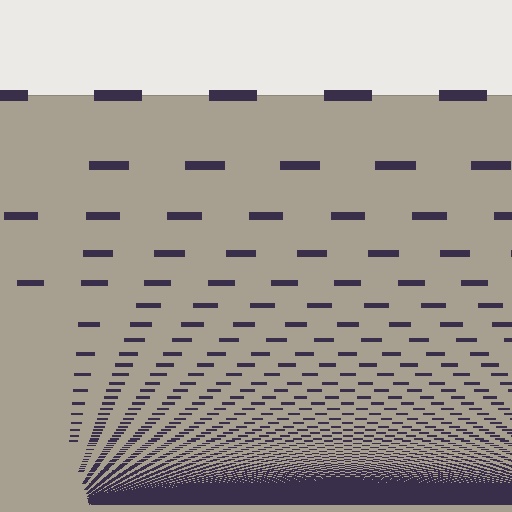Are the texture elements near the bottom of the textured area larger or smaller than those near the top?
Smaller. The gradient is inverted — elements near the bottom are smaller and denser.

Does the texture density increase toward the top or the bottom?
Density increases toward the bottom.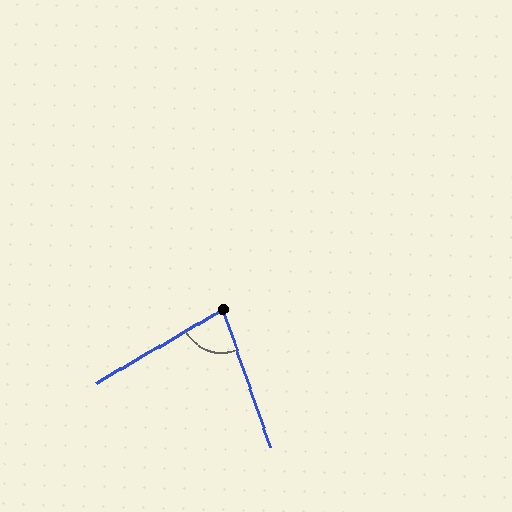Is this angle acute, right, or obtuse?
It is acute.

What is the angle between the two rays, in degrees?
Approximately 79 degrees.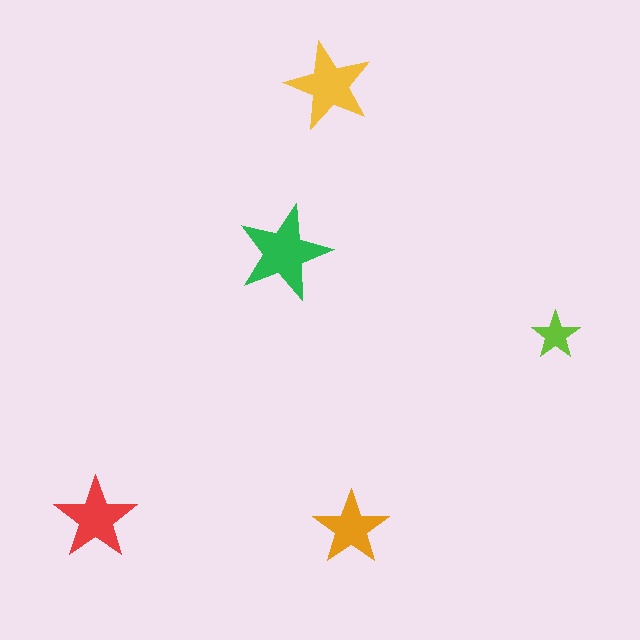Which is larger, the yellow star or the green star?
The green one.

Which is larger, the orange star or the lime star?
The orange one.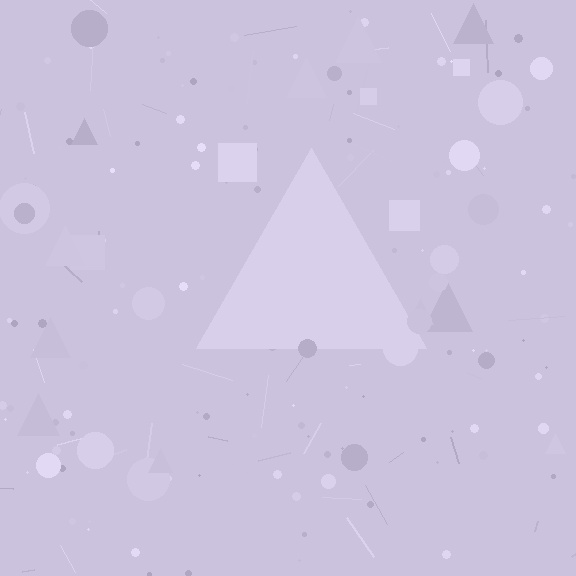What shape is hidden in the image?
A triangle is hidden in the image.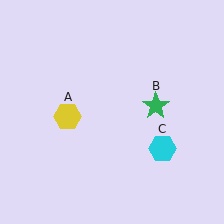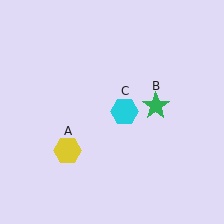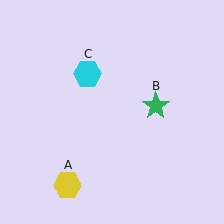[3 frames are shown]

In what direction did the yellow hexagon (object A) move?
The yellow hexagon (object A) moved down.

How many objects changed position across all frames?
2 objects changed position: yellow hexagon (object A), cyan hexagon (object C).